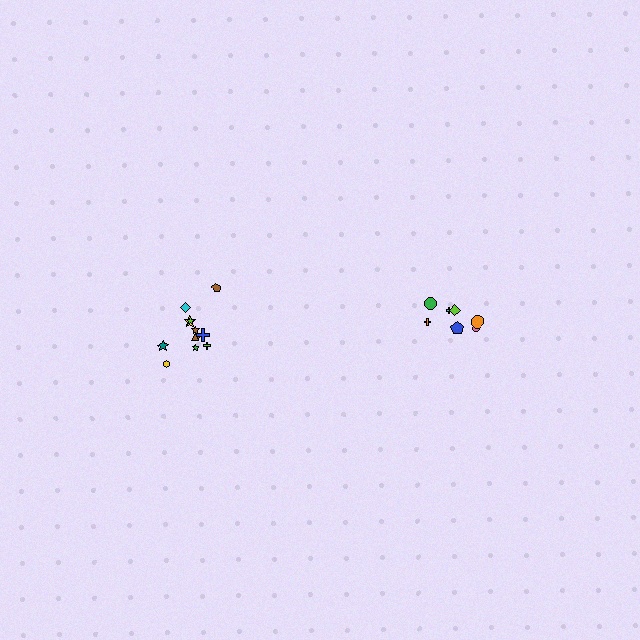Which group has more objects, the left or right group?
The left group.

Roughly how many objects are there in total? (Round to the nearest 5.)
Roughly 20 objects in total.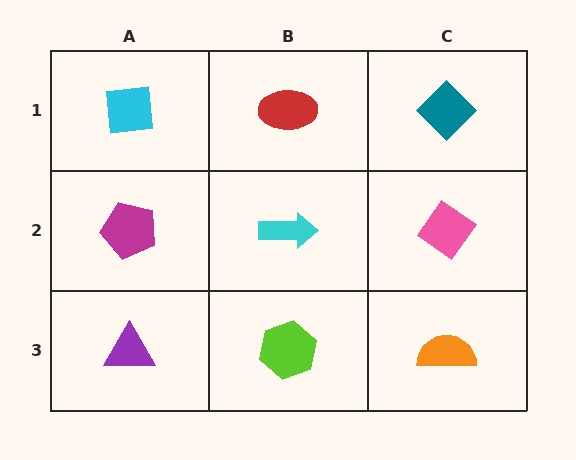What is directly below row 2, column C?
An orange semicircle.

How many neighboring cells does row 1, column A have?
2.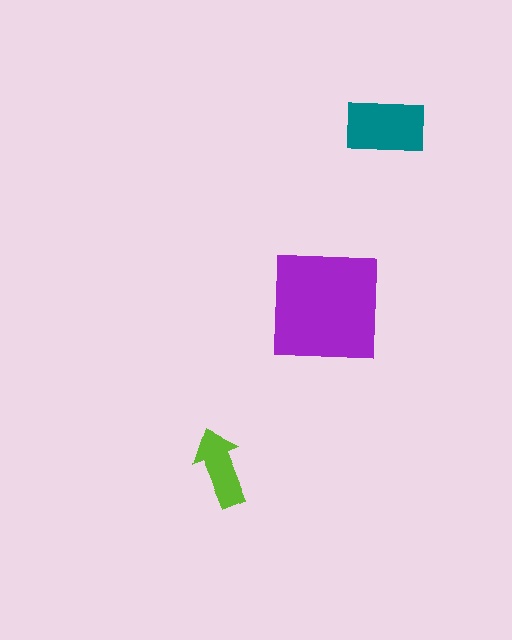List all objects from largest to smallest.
The purple square, the teal rectangle, the lime arrow.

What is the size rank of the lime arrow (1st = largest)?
3rd.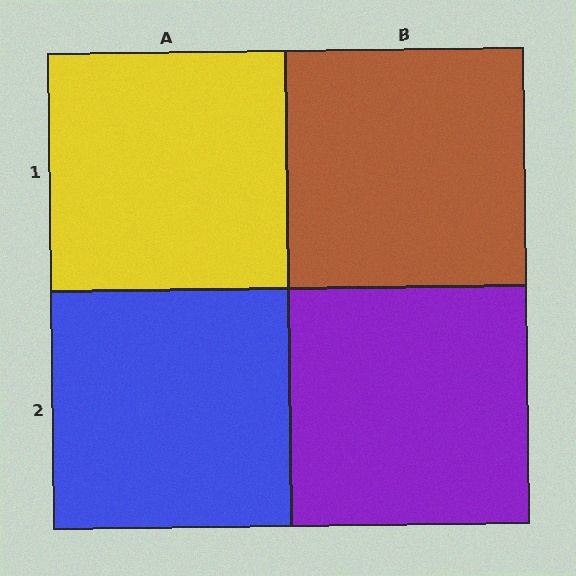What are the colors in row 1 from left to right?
Yellow, brown.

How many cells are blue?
1 cell is blue.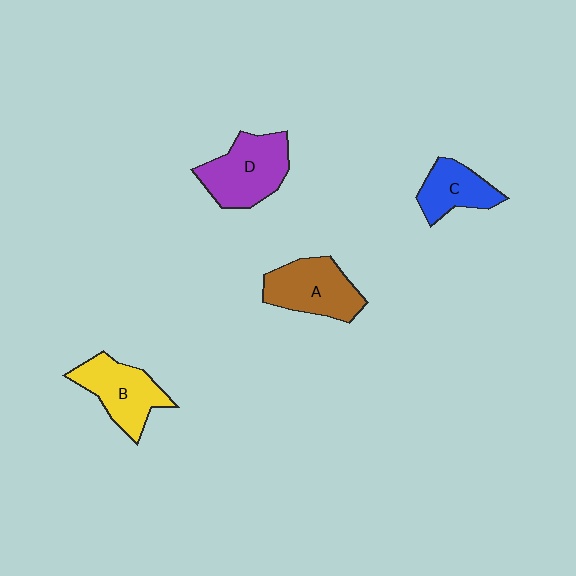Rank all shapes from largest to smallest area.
From largest to smallest: D (purple), A (brown), B (yellow), C (blue).